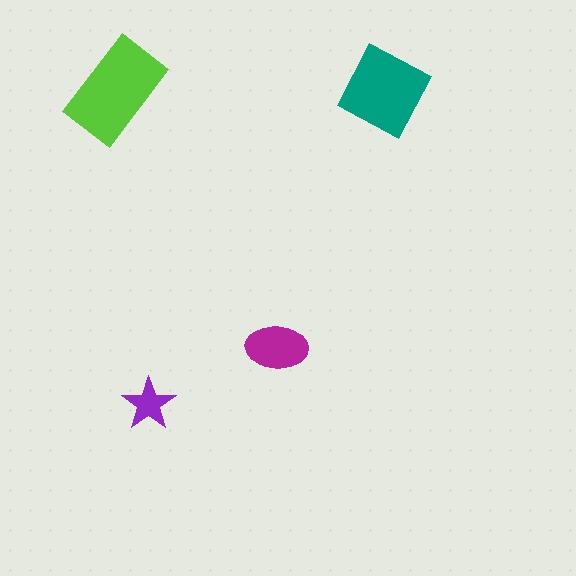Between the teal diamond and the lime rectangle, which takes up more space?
The lime rectangle.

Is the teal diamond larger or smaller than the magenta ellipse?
Larger.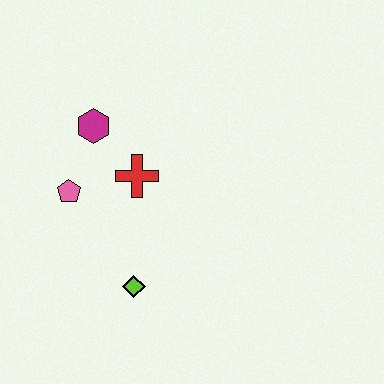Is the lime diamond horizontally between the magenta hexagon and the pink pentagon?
No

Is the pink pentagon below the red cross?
Yes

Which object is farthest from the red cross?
The lime diamond is farthest from the red cross.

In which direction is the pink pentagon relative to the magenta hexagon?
The pink pentagon is below the magenta hexagon.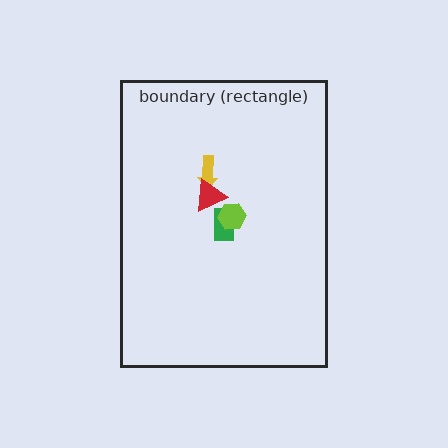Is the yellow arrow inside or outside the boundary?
Inside.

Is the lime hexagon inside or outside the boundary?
Inside.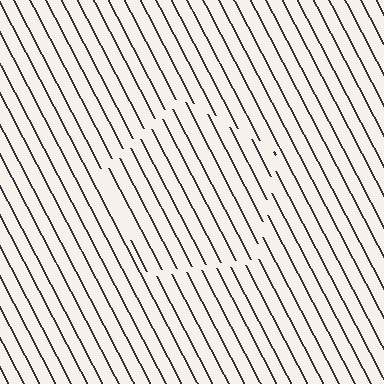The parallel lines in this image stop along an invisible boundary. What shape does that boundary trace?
An illusory pentagon. The interior of the shape contains the same grating, shifted by half a period — the contour is defined by the phase discontinuity where line-ends from the inner and outer gratings abut.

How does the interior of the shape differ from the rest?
The interior of the shape contains the same grating, shifted by half a period — the contour is defined by the phase discontinuity where line-ends from the inner and outer gratings abut.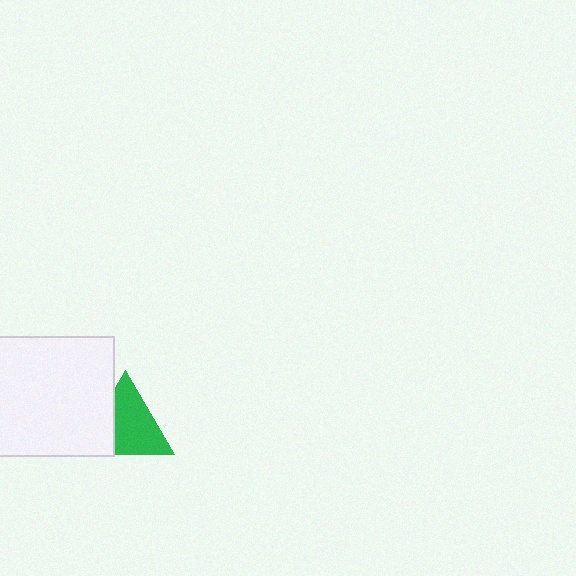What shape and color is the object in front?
The object in front is a white square.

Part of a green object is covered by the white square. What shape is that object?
It is a triangle.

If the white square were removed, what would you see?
You would see the complete green triangle.